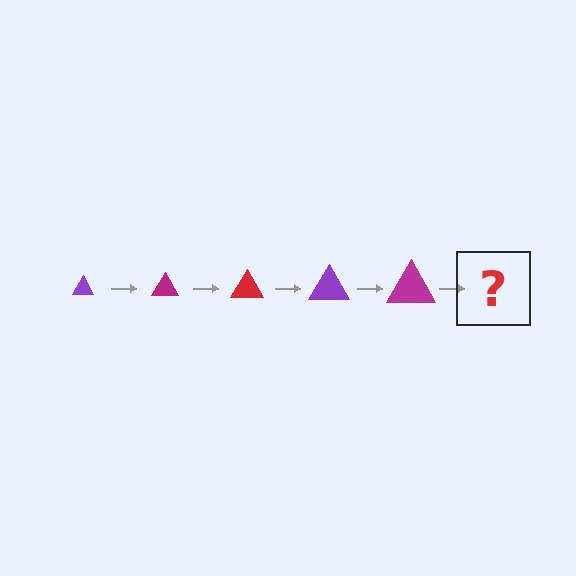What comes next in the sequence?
The next element should be a red triangle, larger than the previous one.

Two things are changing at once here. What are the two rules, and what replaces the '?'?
The two rules are that the triangle grows larger each step and the color cycles through purple, magenta, and red. The '?' should be a red triangle, larger than the previous one.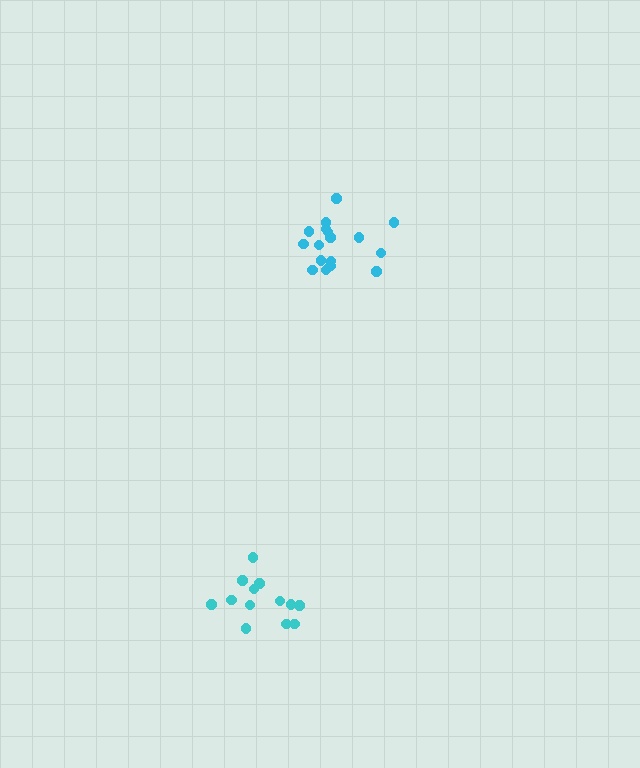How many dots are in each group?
Group 1: 14 dots, Group 2: 17 dots (31 total).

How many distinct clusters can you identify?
There are 2 distinct clusters.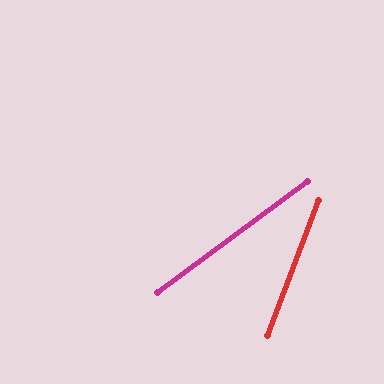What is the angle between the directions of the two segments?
Approximately 33 degrees.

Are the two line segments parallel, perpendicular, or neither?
Neither parallel nor perpendicular — they differ by about 33°.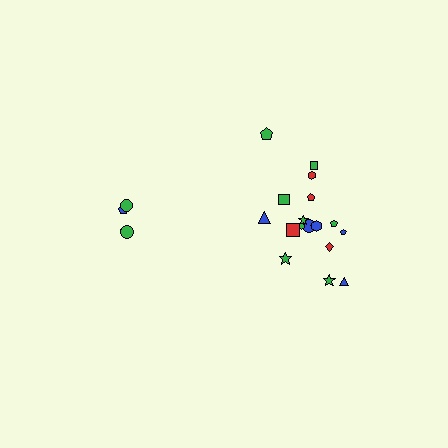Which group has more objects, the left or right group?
The right group.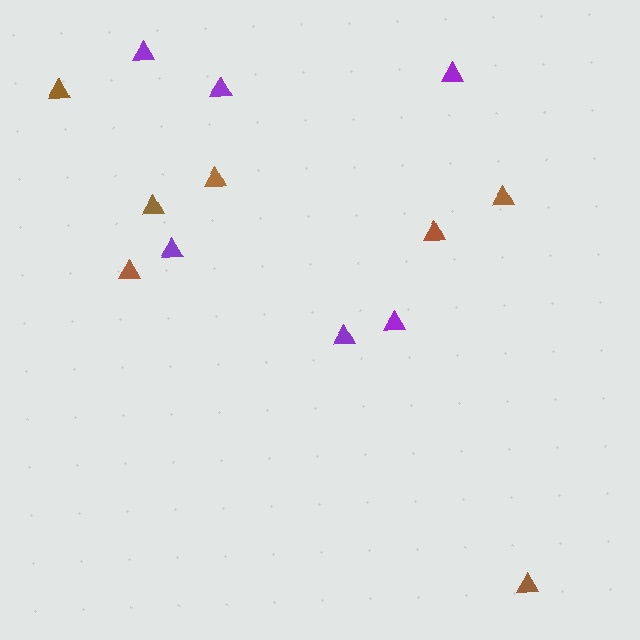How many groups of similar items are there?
There are 2 groups: one group of purple triangles (6) and one group of brown triangles (7).